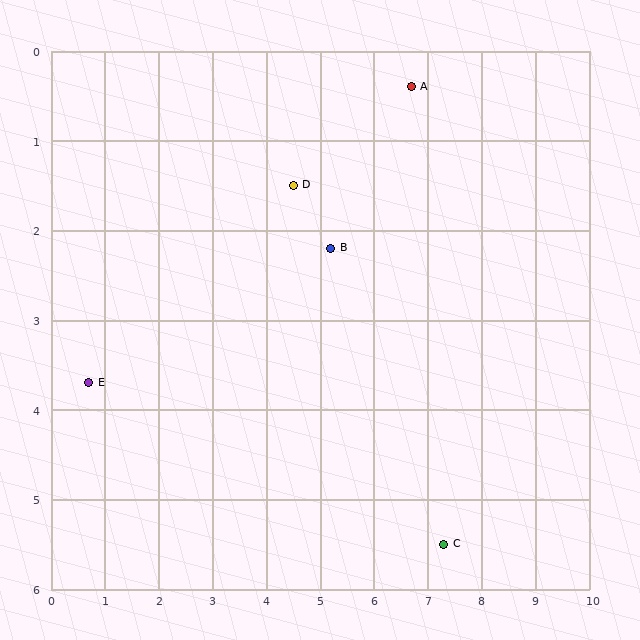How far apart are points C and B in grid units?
Points C and B are about 3.9 grid units apart.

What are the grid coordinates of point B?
Point B is at approximately (5.2, 2.2).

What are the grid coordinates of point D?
Point D is at approximately (4.5, 1.5).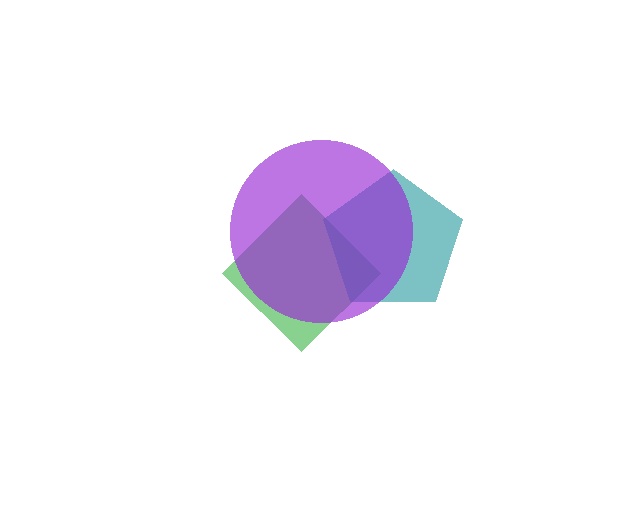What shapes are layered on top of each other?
The layered shapes are: a green diamond, a teal pentagon, a purple circle.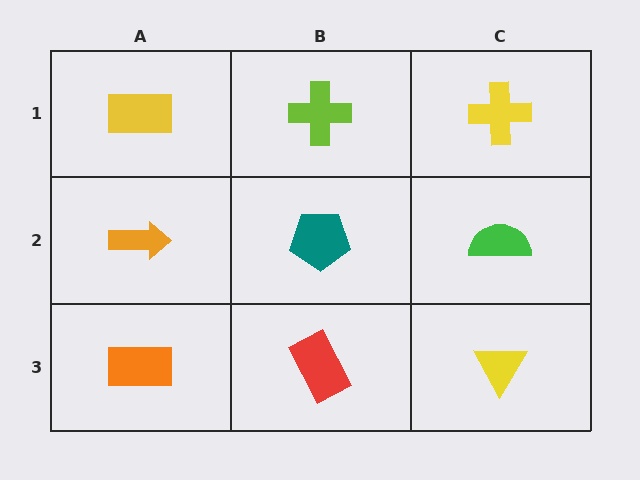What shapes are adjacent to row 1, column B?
A teal pentagon (row 2, column B), a yellow rectangle (row 1, column A), a yellow cross (row 1, column C).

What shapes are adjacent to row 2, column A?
A yellow rectangle (row 1, column A), an orange rectangle (row 3, column A), a teal pentagon (row 2, column B).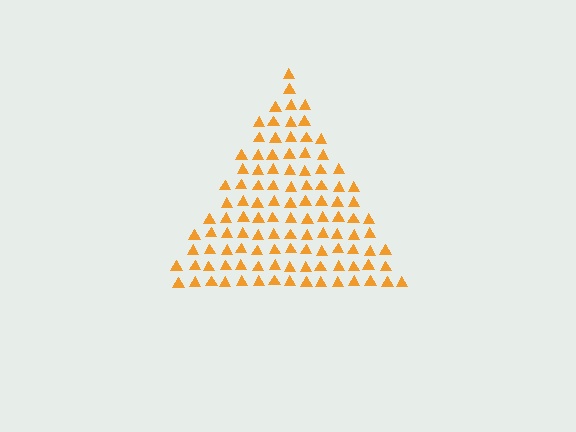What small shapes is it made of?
It is made of small triangles.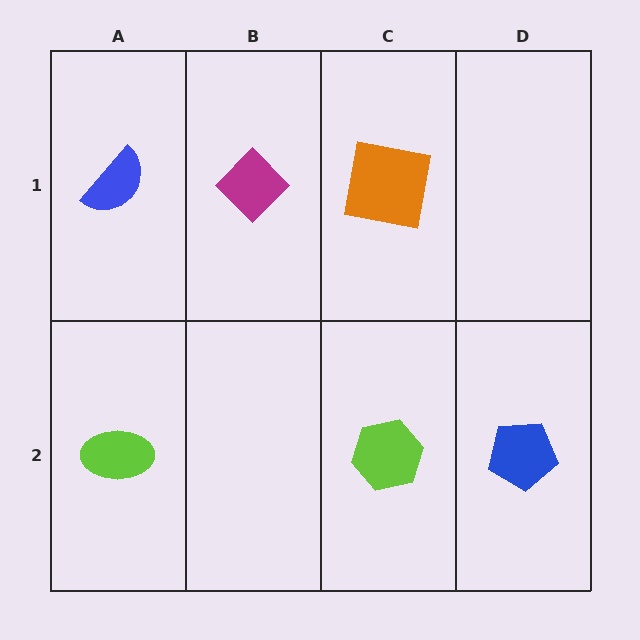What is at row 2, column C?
A lime hexagon.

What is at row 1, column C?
An orange square.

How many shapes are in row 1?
3 shapes.